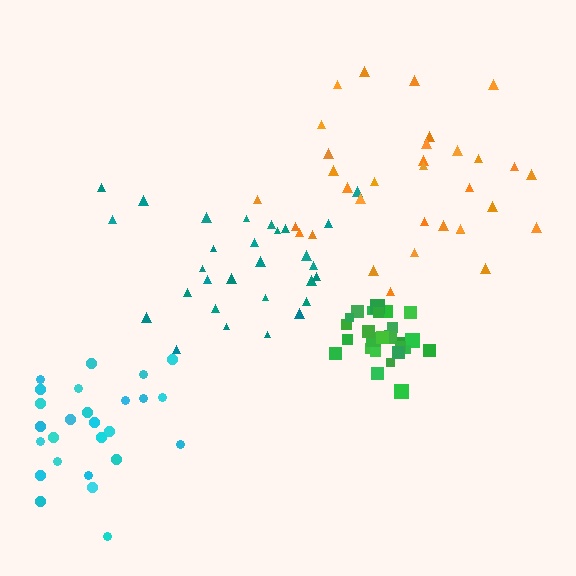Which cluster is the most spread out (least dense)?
Cyan.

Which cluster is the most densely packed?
Green.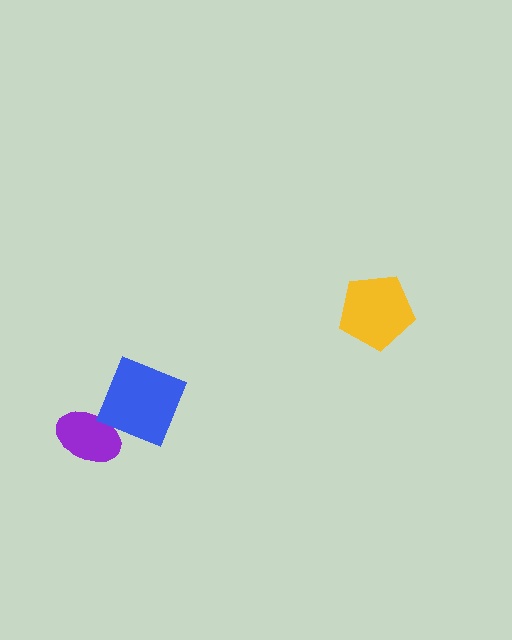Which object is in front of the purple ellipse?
The blue diamond is in front of the purple ellipse.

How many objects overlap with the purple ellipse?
1 object overlaps with the purple ellipse.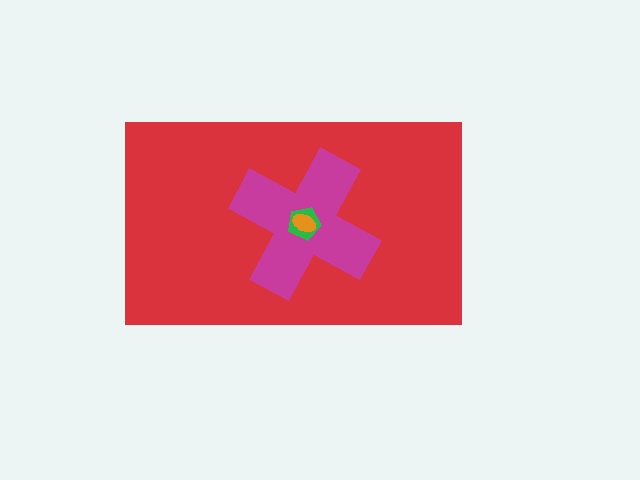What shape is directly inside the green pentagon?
The orange ellipse.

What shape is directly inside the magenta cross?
The green pentagon.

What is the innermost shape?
The orange ellipse.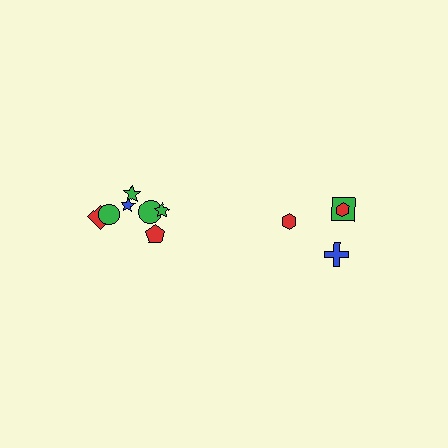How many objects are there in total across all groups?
There are 11 objects.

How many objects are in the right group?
There are 4 objects.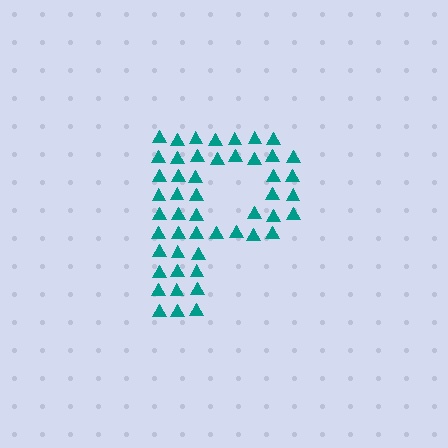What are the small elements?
The small elements are triangles.